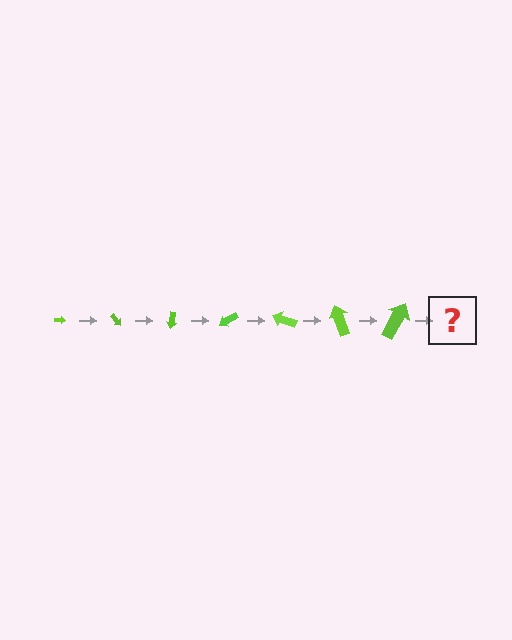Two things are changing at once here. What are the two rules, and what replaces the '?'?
The two rules are that the arrow grows larger each step and it rotates 50 degrees each step. The '?' should be an arrow, larger than the previous one and rotated 350 degrees from the start.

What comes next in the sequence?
The next element should be an arrow, larger than the previous one and rotated 350 degrees from the start.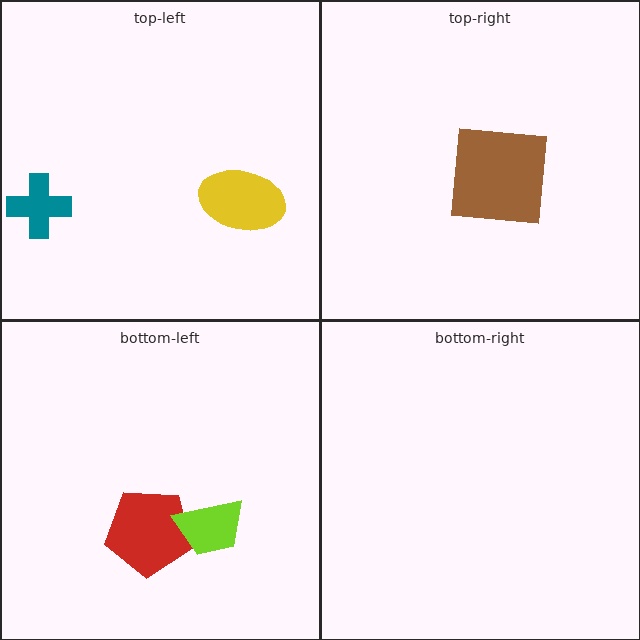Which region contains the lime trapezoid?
The bottom-left region.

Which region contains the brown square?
The top-right region.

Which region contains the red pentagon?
The bottom-left region.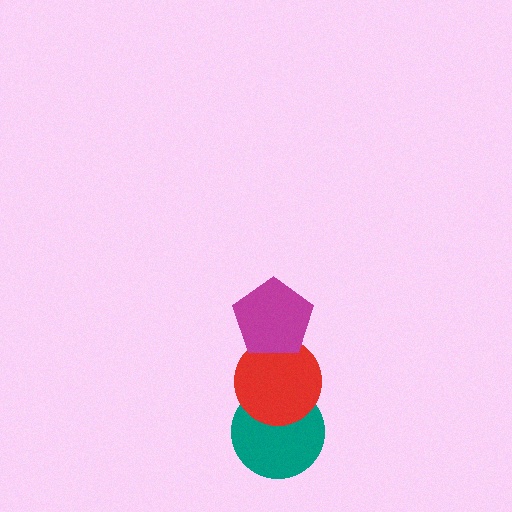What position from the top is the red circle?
The red circle is 2nd from the top.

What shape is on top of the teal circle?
The red circle is on top of the teal circle.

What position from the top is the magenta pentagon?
The magenta pentagon is 1st from the top.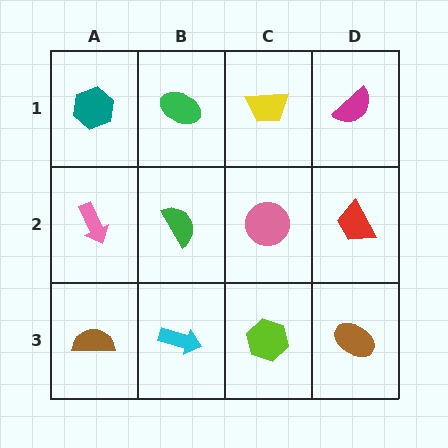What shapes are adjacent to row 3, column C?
A pink circle (row 2, column C), a cyan arrow (row 3, column B), a brown ellipse (row 3, column D).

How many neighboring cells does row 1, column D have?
2.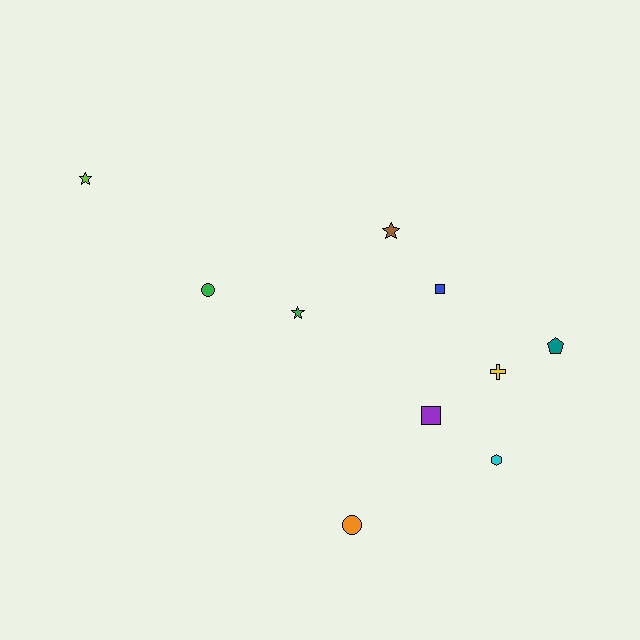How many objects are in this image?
There are 10 objects.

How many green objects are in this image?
There are 2 green objects.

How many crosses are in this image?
There is 1 cross.